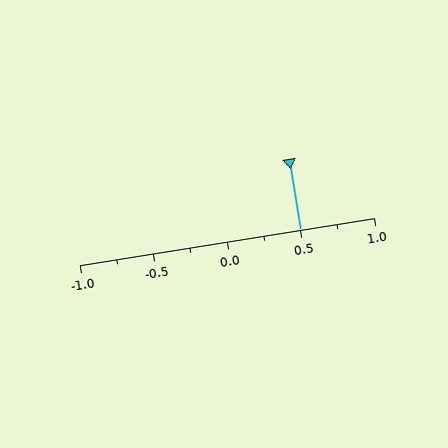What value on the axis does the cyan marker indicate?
The marker indicates approximately 0.5.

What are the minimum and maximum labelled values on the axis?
The axis runs from -1.0 to 1.0.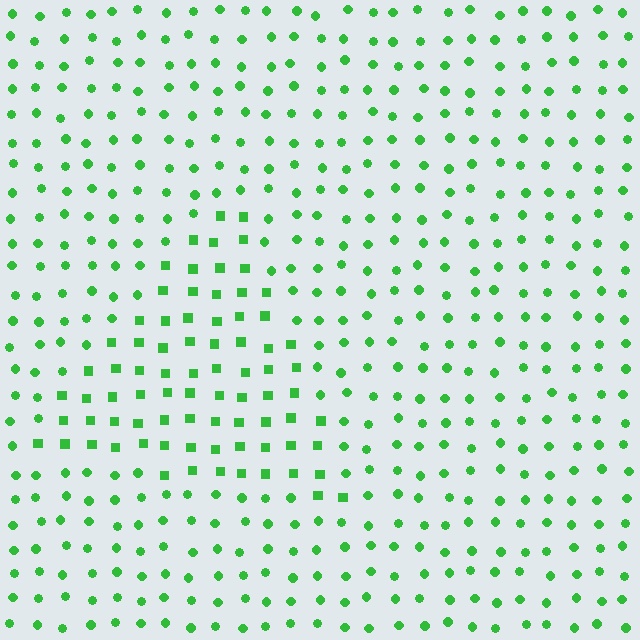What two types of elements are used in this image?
The image uses squares inside the triangle region and circles outside it.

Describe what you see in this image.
The image is filled with small green elements arranged in a uniform grid. A triangle-shaped region contains squares, while the surrounding area contains circles. The boundary is defined purely by the change in element shape.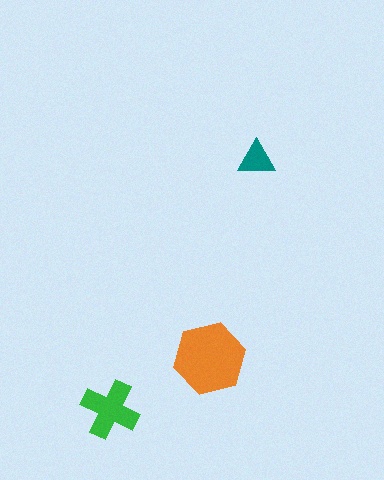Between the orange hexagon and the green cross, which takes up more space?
The orange hexagon.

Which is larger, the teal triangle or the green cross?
The green cross.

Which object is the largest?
The orange hexagon.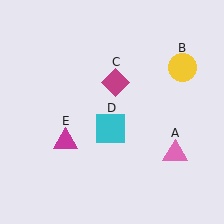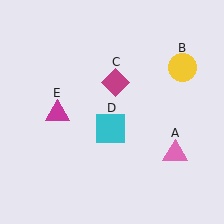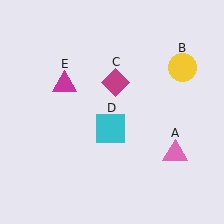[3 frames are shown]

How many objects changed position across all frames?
1 object changed position: magenta triangle (object E).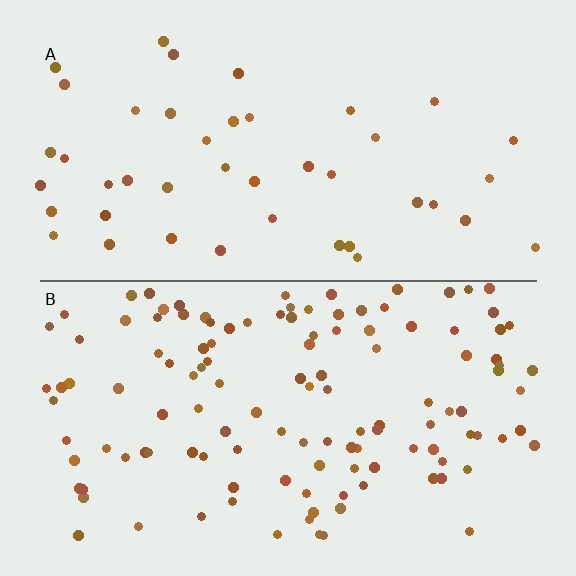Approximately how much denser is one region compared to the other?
Approximately 2.9× — region B over region A.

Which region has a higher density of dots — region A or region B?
B (the bottom).